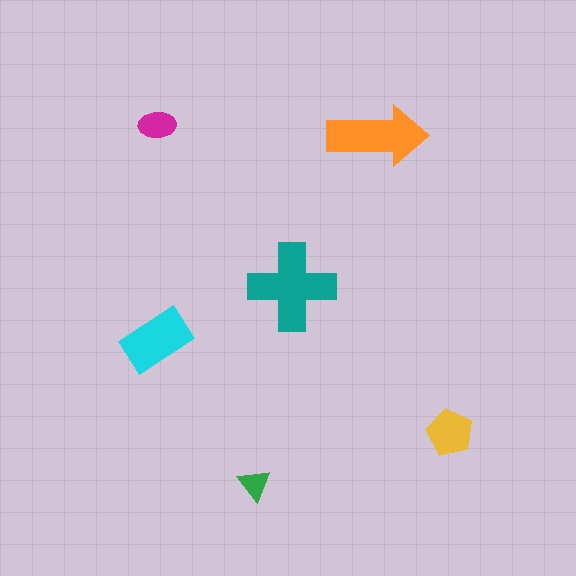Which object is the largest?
The teal cross.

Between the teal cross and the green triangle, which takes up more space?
The teal cross.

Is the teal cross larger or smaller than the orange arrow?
Larger.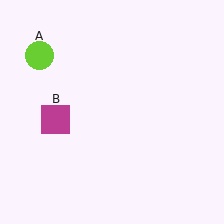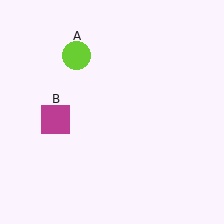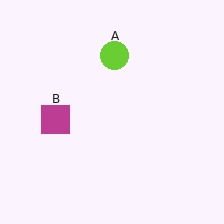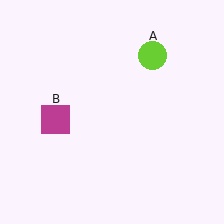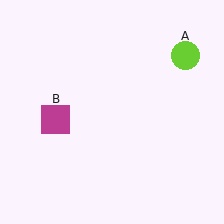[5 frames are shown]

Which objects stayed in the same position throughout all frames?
Magenta square (object B) remained stationary.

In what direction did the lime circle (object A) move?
The lime circle (object A) moved right.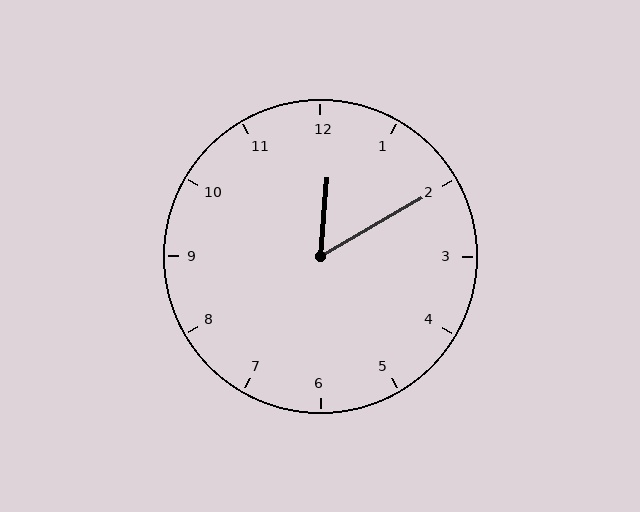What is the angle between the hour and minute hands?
Approximately 55 degrees.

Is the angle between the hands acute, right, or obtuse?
It is acute.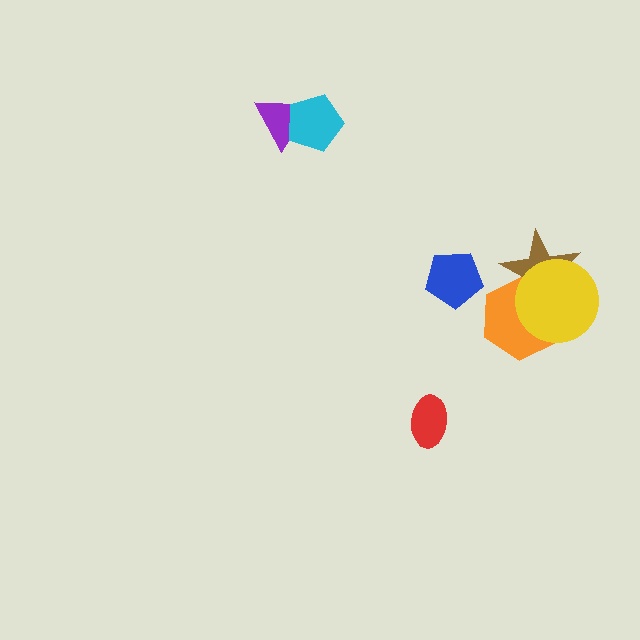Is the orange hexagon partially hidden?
Yes, it is partially covered by another shape.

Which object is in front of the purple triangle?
The cyan pentagon is in front of the purple triangle.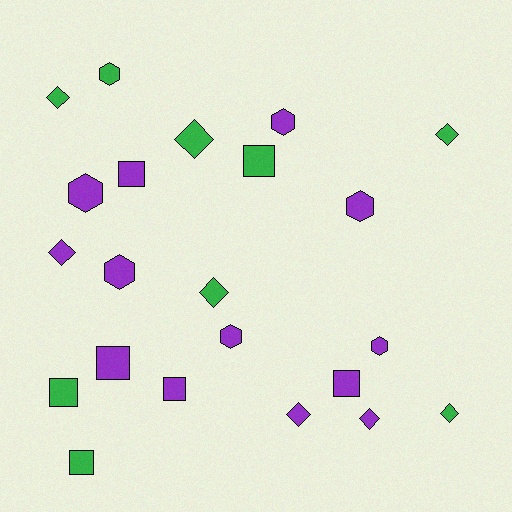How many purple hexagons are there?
There are 6 purple hexagons.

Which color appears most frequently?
Purple, with 13 objects.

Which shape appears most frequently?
Diamond, with 8 objects.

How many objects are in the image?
There are 22 objects.